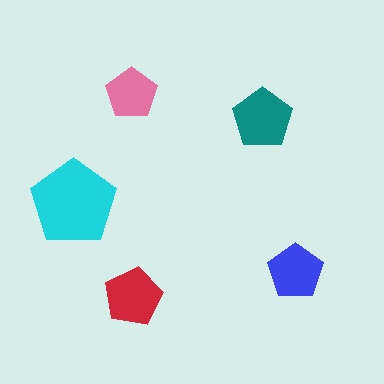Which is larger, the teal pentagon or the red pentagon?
The teal one.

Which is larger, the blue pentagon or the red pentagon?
The red one.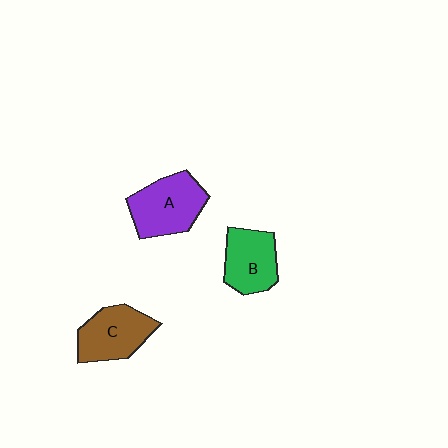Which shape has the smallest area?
Shape B (green).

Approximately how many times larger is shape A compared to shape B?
Approximately 1.2 times.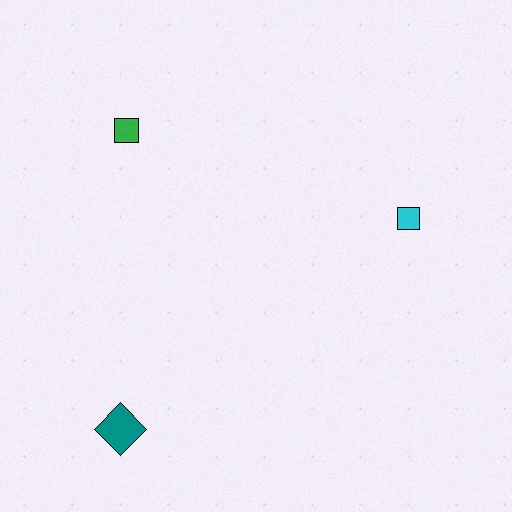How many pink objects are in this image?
There are no pink objects.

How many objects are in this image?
There are 3 objects.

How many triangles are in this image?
There are no triangles.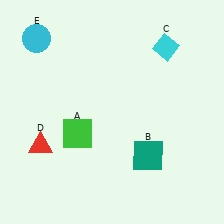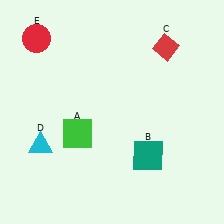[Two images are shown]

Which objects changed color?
C changed from cyan to red. D changed from red to cyan. E changed from cyan to red.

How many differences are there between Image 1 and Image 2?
There are 3 differences between the two images.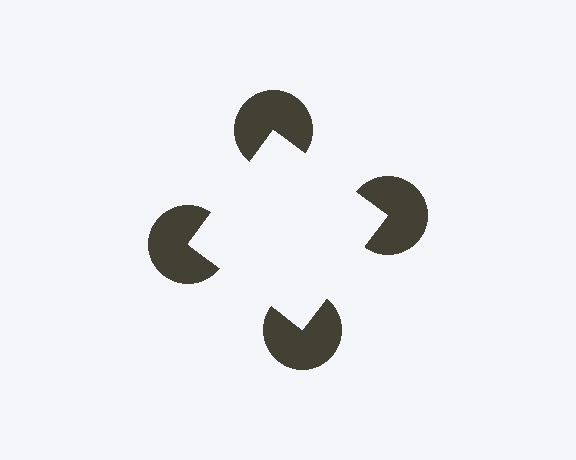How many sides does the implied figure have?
4 sides.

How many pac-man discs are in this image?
There are 4 — one at each vertex of the illusory square.